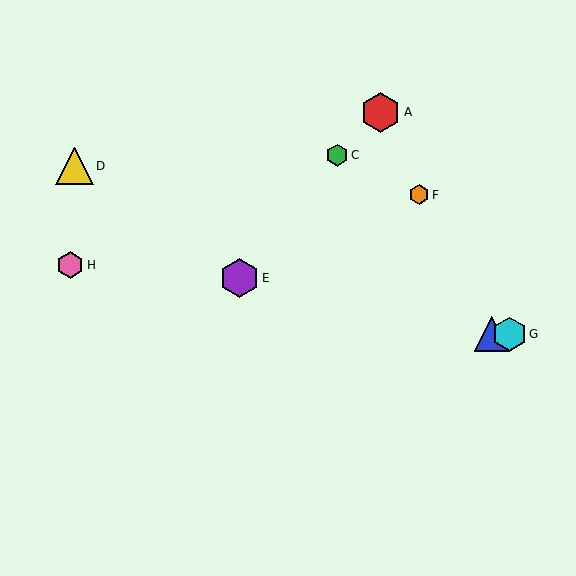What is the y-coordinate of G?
Object G is at y≈334.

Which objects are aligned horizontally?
Objects B, G are aligned horizontally.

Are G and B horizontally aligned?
Yes, both are at y≈334.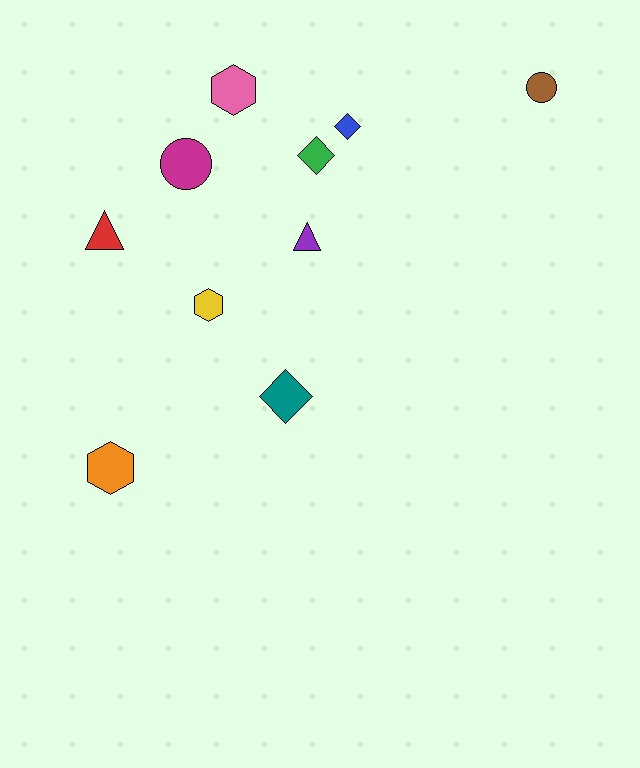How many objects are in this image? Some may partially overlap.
There are 10 objects.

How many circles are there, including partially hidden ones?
There are 2 circles.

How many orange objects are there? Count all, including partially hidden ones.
There is 1 orange object.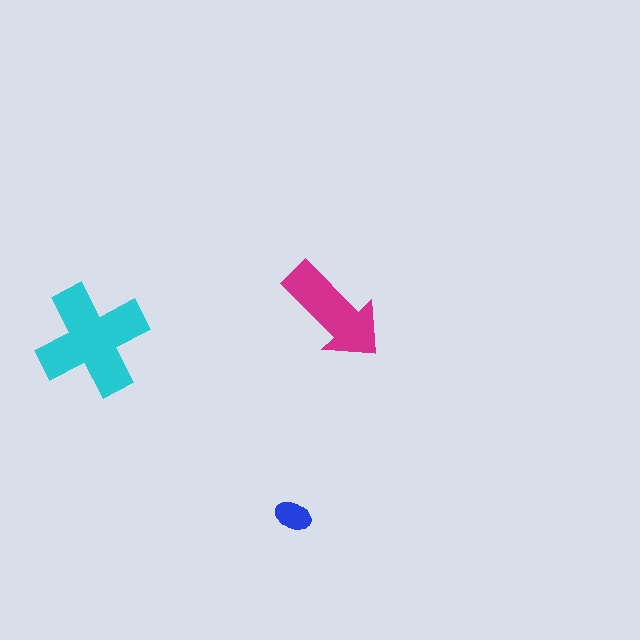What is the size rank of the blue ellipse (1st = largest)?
3rd.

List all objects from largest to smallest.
The cyan cross, the magenta arrow, the blue ellipse.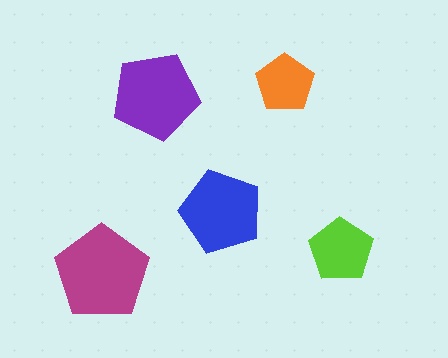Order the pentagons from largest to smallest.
the magenta one, the purple one, the blue one, the lime one, the orange one.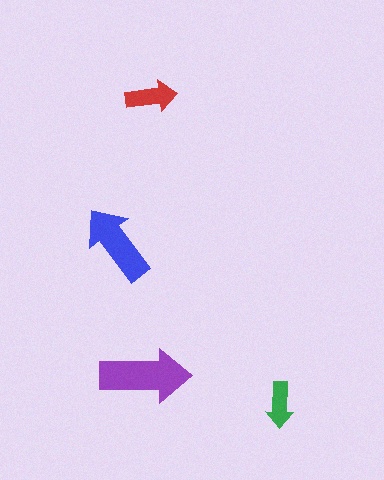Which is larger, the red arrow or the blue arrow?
The blue one.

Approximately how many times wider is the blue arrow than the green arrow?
About 2 times wider.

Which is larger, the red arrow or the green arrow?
The red one.